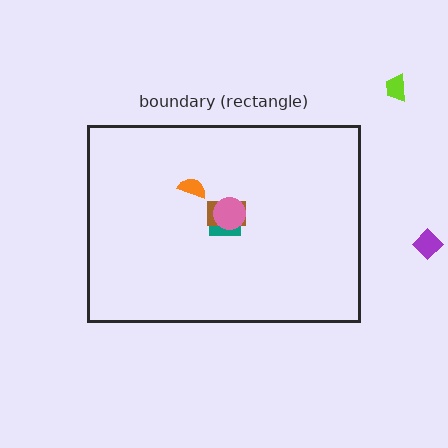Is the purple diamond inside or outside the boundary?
Outside.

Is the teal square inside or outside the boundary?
Inside.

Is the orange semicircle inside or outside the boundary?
Inside.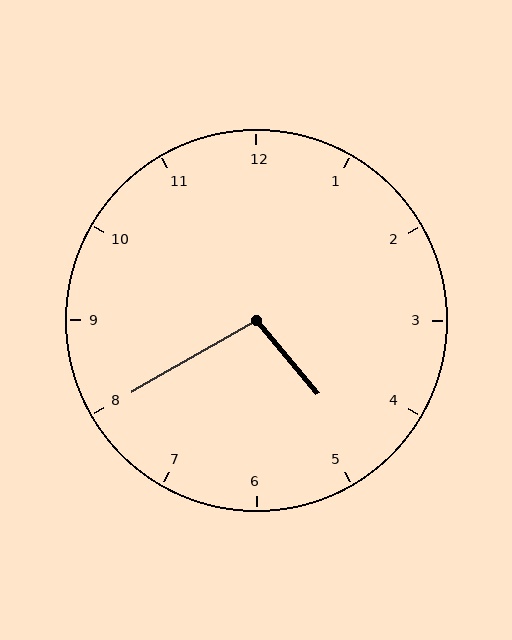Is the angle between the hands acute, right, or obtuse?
It is obtuse.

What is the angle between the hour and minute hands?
Approximately 100 degrees.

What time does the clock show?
4:40.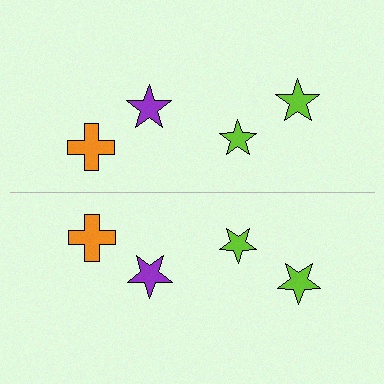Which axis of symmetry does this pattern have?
The pattern has a horizontal axis of symmetry running through the center of the image.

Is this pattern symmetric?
Yes, this pattern has bilateral (reflection) symmetry.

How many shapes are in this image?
There are 8 shapes in this image.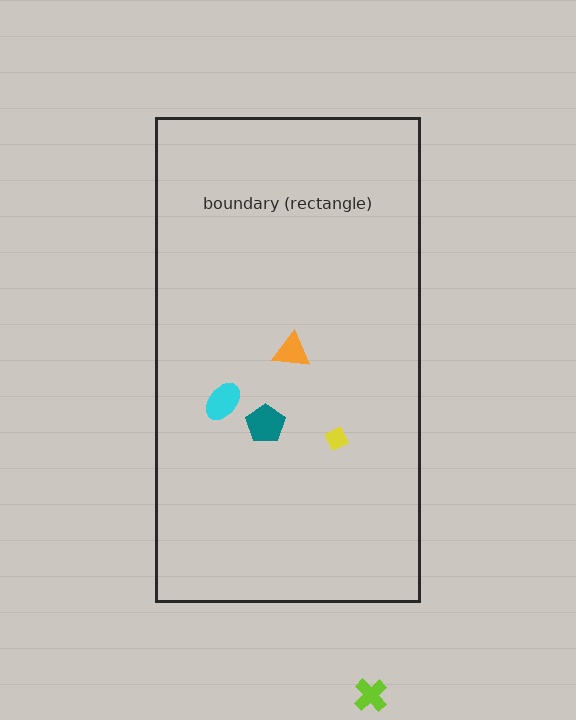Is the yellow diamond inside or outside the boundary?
Inside.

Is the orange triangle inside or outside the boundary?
Inside.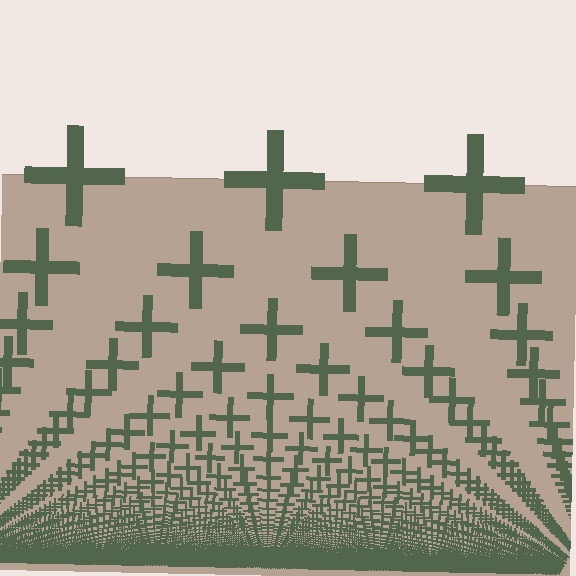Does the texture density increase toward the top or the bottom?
Density increases toward the bottom.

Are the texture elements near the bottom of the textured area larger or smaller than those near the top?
Smaller. The gradient is inverted — elements near the bottom are smaller and denser.